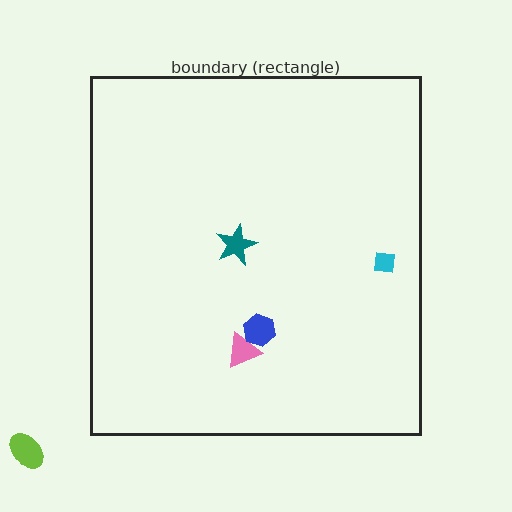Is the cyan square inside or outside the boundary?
Inside.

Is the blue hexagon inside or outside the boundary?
Inside.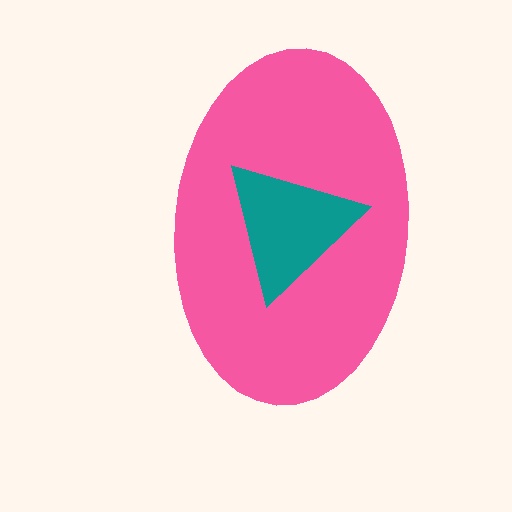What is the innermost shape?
The teal triangle.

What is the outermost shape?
The pink ellipse.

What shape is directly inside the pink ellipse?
The teal triangle.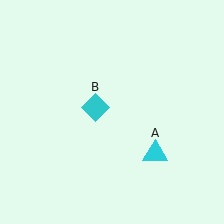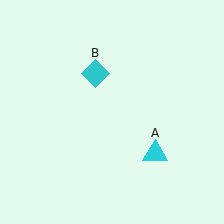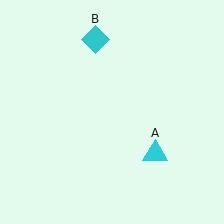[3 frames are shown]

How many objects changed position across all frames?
1 object changed position: cyan diamond (object B).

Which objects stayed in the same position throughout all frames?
Cyan triangle (object A) remained stationary.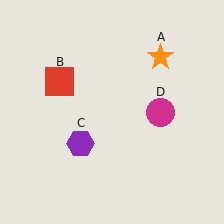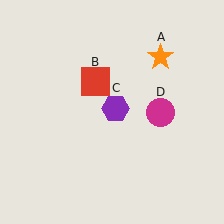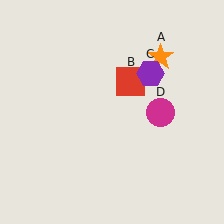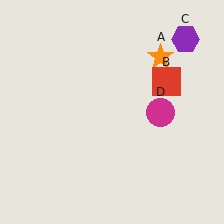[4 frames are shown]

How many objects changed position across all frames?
2 objects changed position: red square (object B), purple hexagon (object C).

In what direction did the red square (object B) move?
The red square (object B) moved right.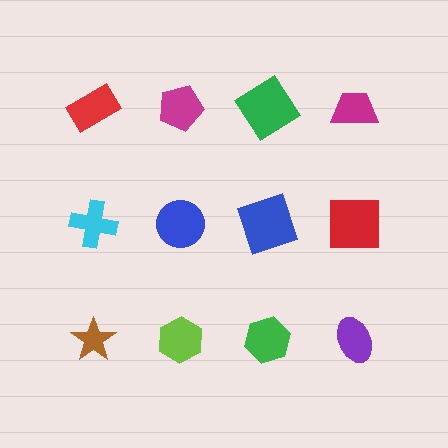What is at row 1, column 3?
A green diamond.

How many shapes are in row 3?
4 shapes.